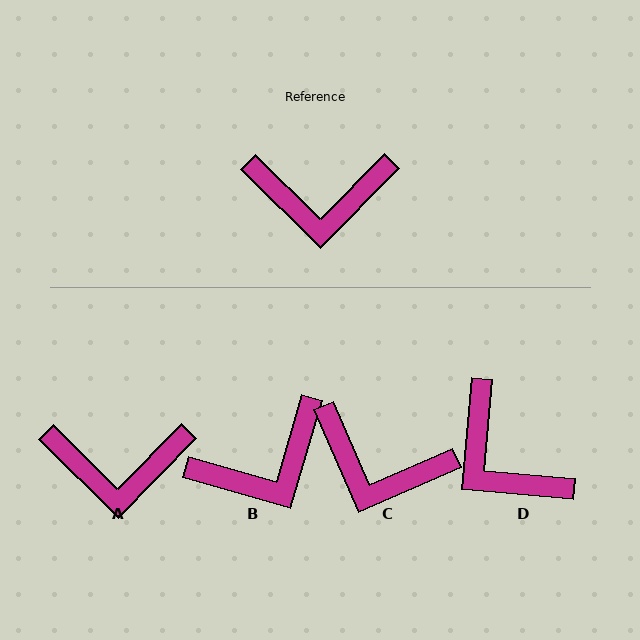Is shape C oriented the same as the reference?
No, it is off by about 22 degrees.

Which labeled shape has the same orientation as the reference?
A.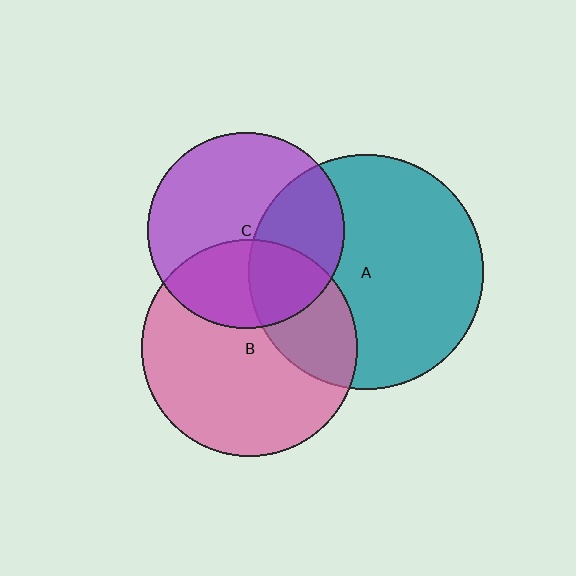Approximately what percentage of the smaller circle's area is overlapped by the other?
Approximately 35%.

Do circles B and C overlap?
Yes.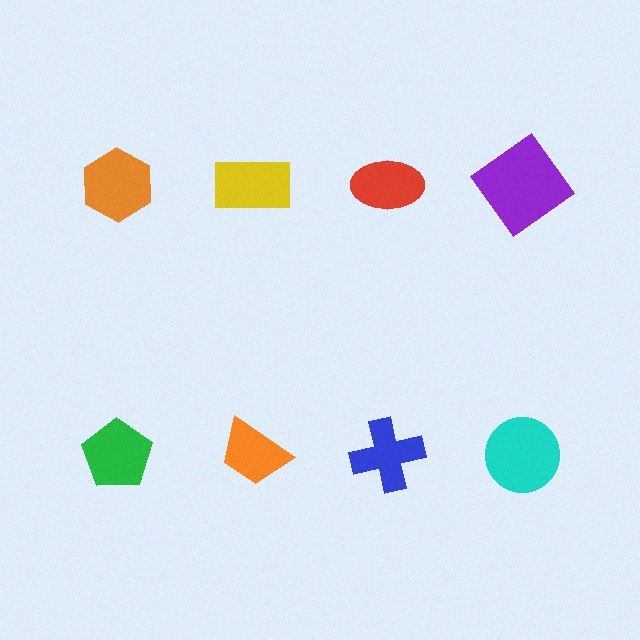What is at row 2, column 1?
A green pentagon.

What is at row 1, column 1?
An orange hexagon.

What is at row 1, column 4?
A purple diamond.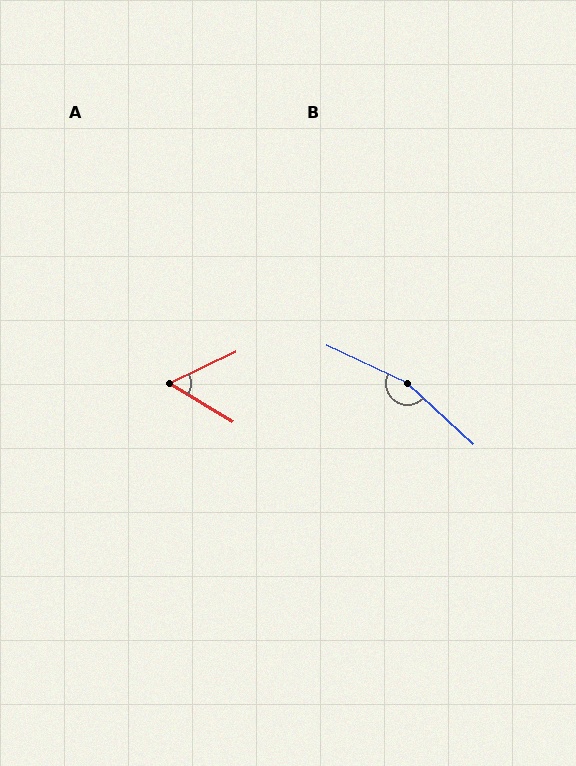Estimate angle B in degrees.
Approximately 163 degrees.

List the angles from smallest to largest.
A (56°), B (163°).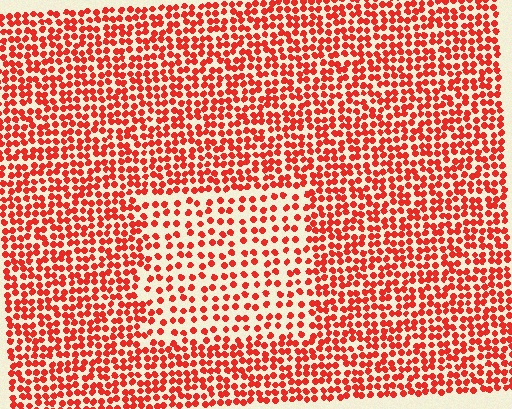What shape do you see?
I see a rectangle.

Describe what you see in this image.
The image contains small red elements arranged at two different densities. A rectangle-shaped region is visible where the elements are less densely packed than the surrounding area.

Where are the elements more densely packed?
The elements are more densely packed outside the rectangle boundary.